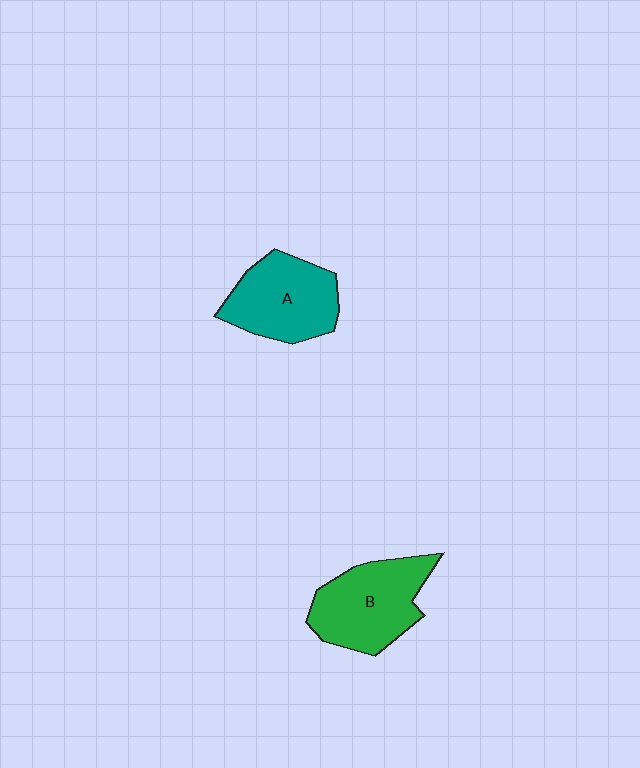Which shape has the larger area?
Shape B (green).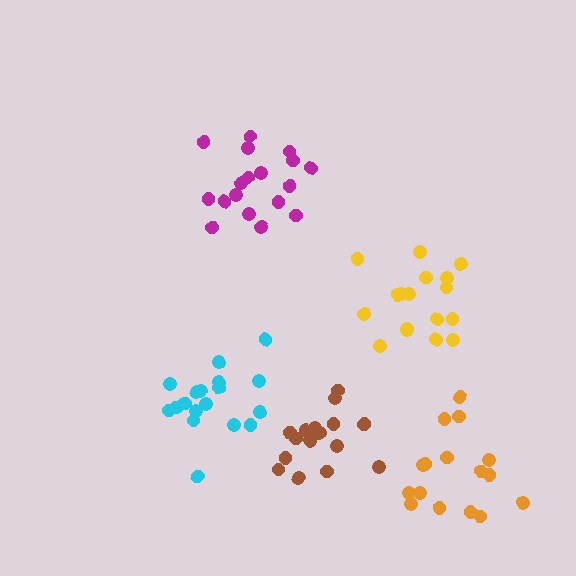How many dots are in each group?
Group 1: 18 dots, Group 2: 17 dots, Group 3: 18 dots, Group 4: 16 dots, Group 5: 17 dots (86 total).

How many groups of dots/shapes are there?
There are 5 groups.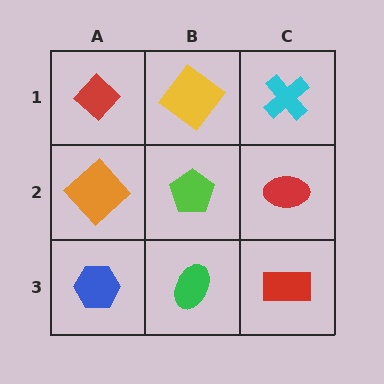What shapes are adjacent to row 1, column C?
A red ellipse (row 2, column C), a yellow diamond (row 1, column B).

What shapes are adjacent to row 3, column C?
A red ellipse (row 2, column C), a green ellipse (row 3, column B).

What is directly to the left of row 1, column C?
A yellow diamond.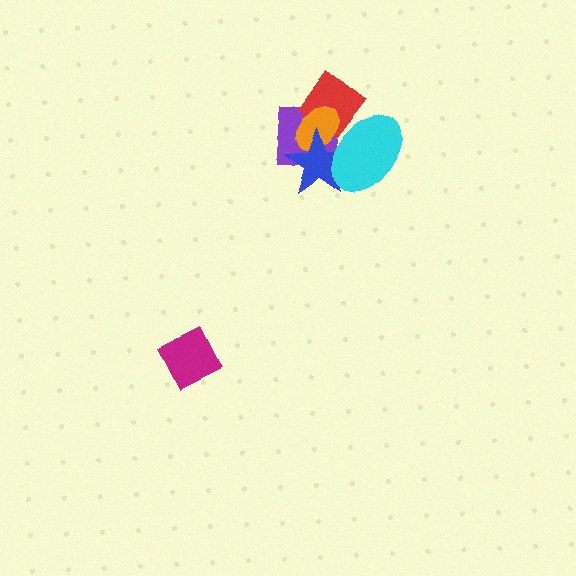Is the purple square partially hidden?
Yes, it is partially covered by another shape.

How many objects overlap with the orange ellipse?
4 objects overlap with the orange ellipse.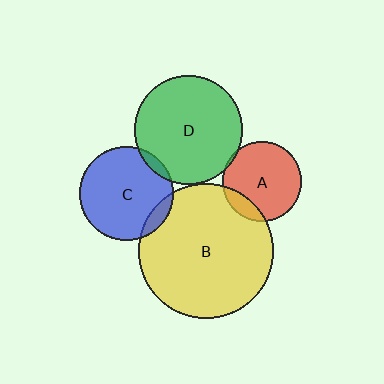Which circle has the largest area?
Circle B (yellow).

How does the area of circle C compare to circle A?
Approximately 1.4 times.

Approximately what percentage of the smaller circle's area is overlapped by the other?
Approximately 15%.